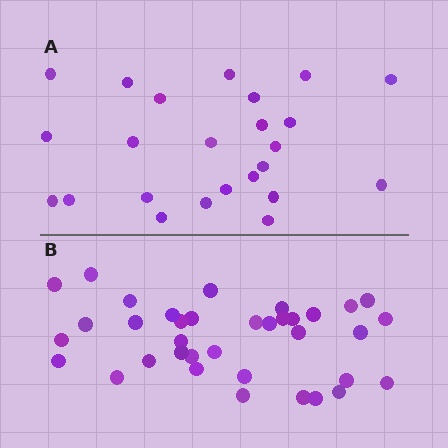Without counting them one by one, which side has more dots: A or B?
Region B (the bottom region) has more dots.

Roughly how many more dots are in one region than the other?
Region B has roughly 12 or so more dots than region A.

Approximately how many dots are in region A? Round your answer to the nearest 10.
About 20 dots. (The exact count is 24, which rounds to 20.)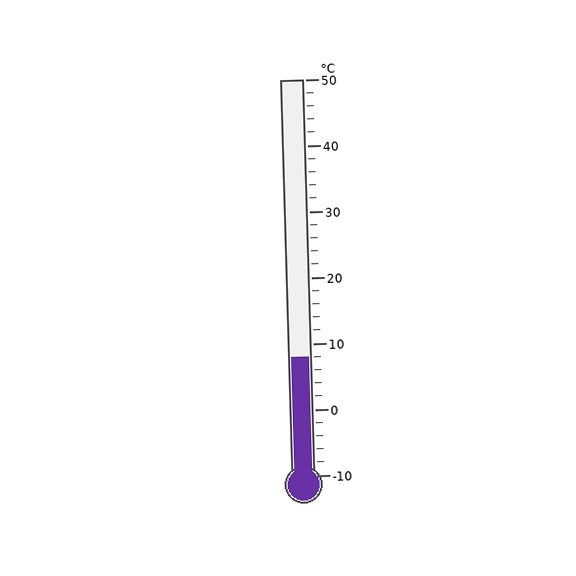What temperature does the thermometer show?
The thermometer shows approximately 8°C.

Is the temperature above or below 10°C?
The temperature is below 10°C.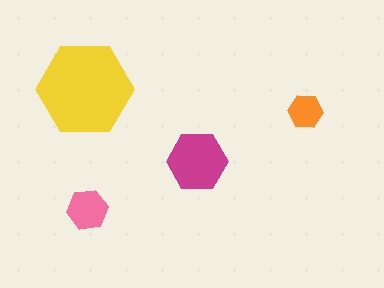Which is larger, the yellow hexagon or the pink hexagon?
The yellow one.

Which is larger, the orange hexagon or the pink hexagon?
The pink one.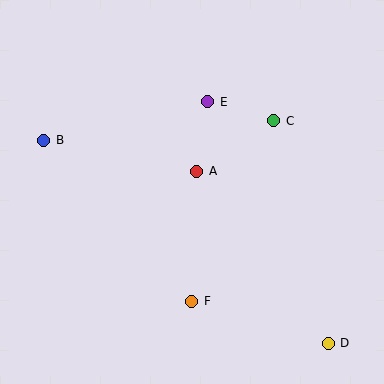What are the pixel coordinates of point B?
Point B is at (44, 140).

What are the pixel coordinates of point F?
Point F is at (192, 301).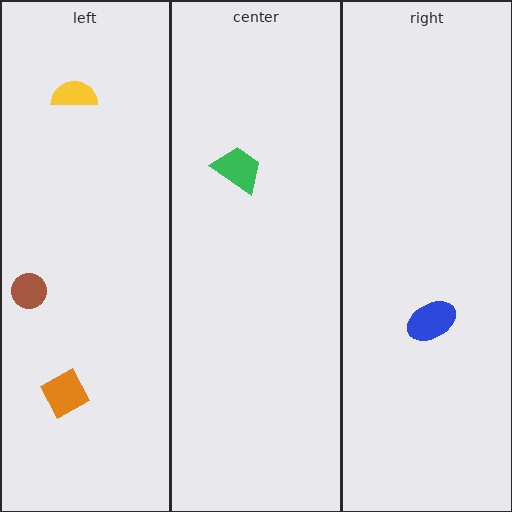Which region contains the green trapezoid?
The center region.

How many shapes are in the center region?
1.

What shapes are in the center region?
The green trapezoid.